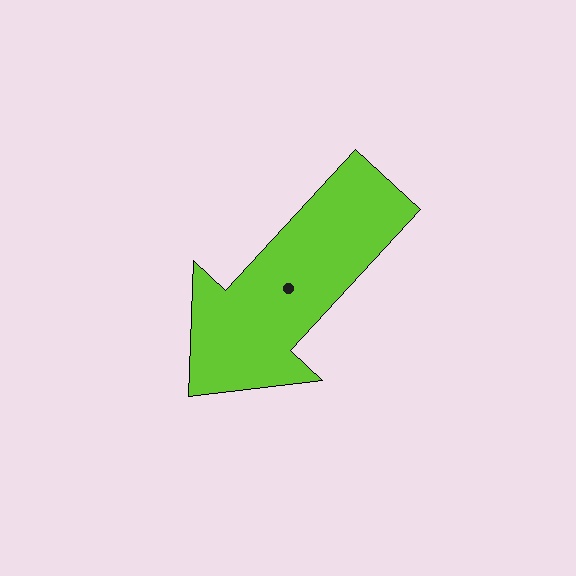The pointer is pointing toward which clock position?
Roughly 7 o'clock.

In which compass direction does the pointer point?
Southwest.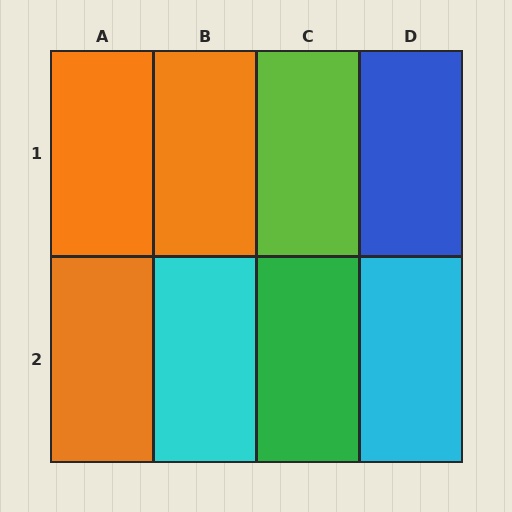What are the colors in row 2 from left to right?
Orange, cyan, green, cyan.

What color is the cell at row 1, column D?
Blue.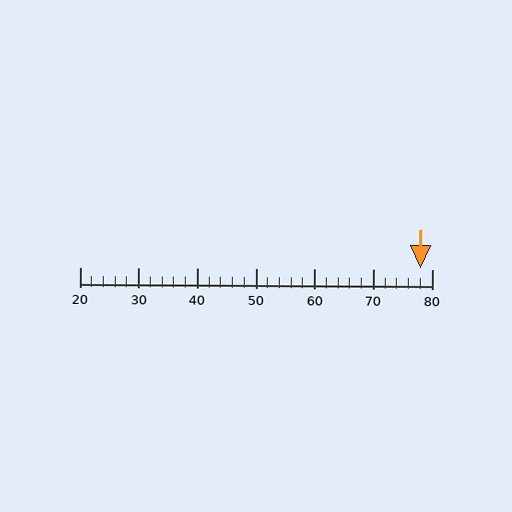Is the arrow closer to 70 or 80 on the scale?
The arrow is closer to 80.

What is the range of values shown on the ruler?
The ruler shows values from 20 to 80.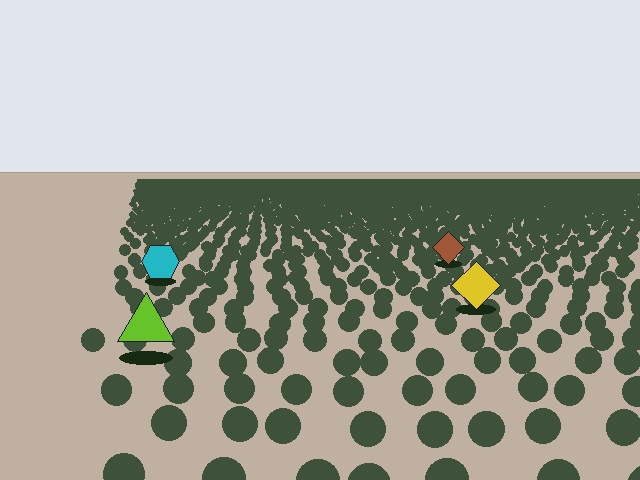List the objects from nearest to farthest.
From nearest to farthest: the lime triangle, the yellow diamond, the cyan hexagon, the brown diamond.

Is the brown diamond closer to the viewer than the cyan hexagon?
No. The cyan hexagon is closer — you can tell from the texture gradient: the ground texture is coarser near it.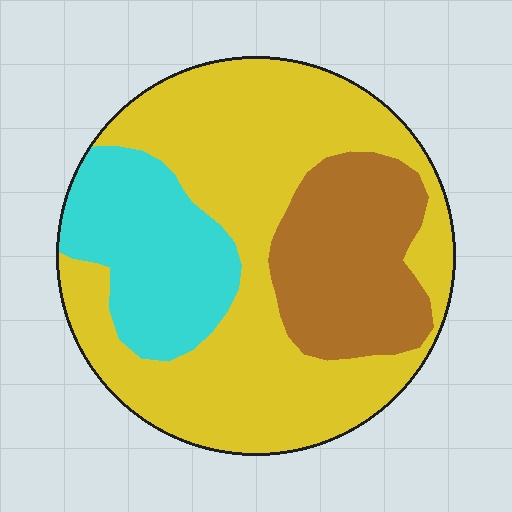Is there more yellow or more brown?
Yellow.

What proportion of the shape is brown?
Brown covers around 20% of the shape.